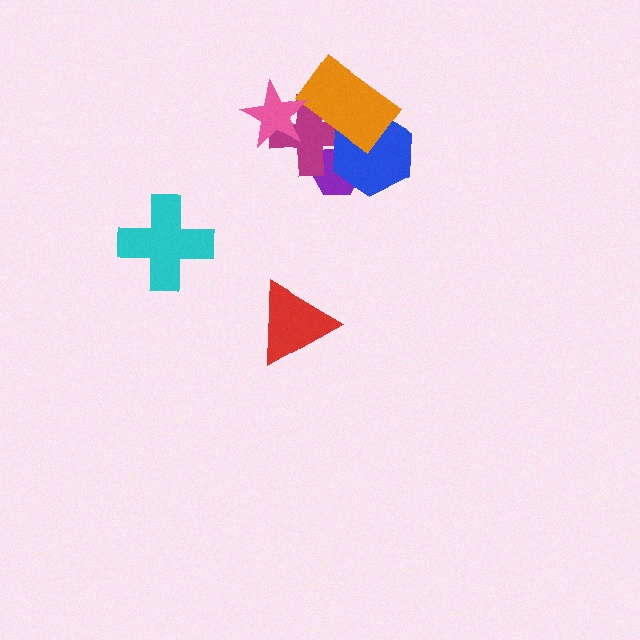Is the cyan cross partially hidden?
No, no other shape covers it.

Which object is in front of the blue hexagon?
The orange rectangle is in front of the blue hexagon.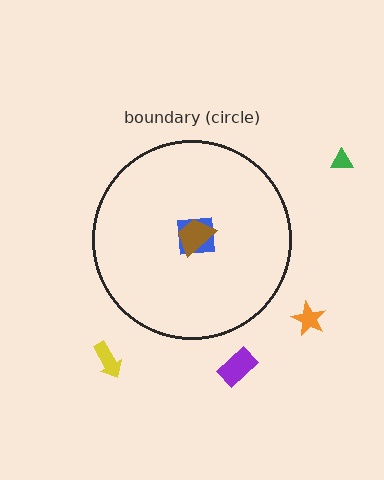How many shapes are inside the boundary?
2 inside, 4 outside.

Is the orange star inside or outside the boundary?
Outside.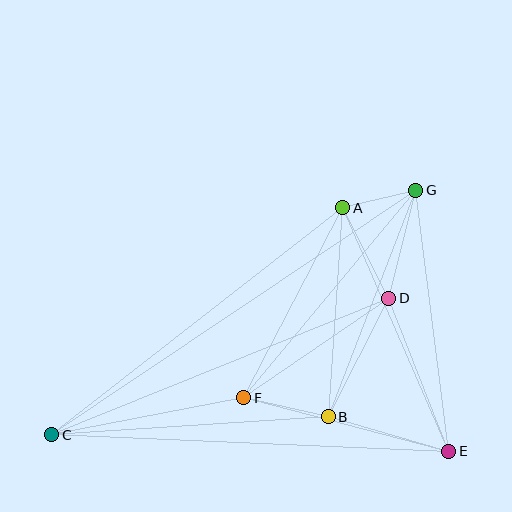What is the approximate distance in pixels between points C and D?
The distance between C and D is approximately 364 pixels.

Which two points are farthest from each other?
Points C and G are farthest from each other.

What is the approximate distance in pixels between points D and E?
The distance between D and E is approximately 165 pixels.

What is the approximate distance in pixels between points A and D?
The distance between A and D is approximately 102 pixels.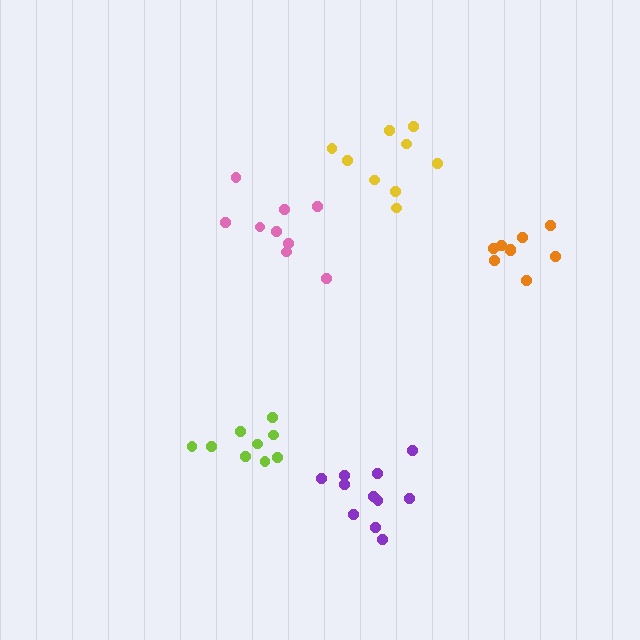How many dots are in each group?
Group 1: 11 dots, Group 2: 9 dots, Group 3: 9 dots, Group 4: 9 dots, Group 5: 9 dots (47 total).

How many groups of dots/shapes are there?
There are 5 groups.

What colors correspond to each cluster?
The clusters are colored: purple, lime, pink, yellow, orange.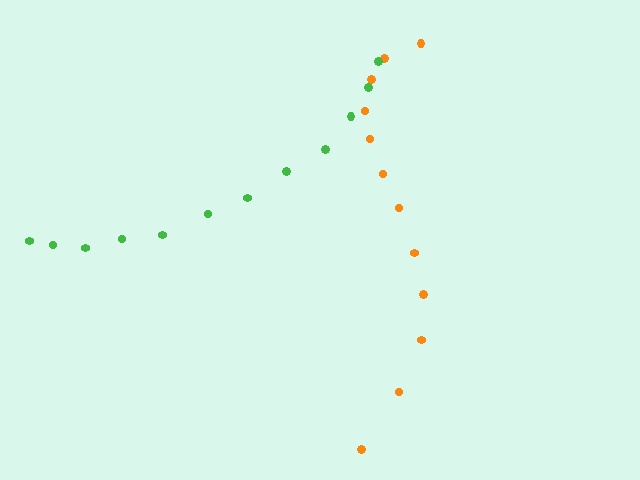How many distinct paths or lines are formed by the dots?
There are 2 distinct paths.